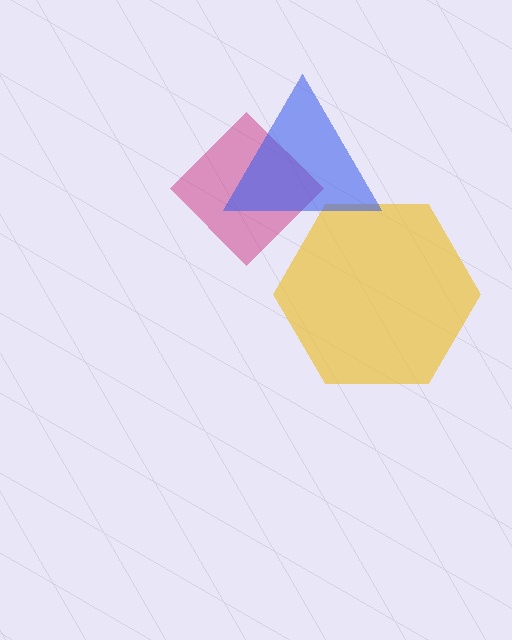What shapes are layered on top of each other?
The layered shapes are: a yellow hexagon, a magenta diamond, a blue triangle.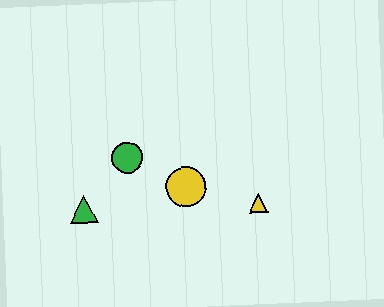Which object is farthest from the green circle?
The yellow triangle is farthest from the green circle.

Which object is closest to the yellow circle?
The green circle is closest to the yellow circle.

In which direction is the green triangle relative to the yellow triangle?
The green triangle is to the left of the yellow triangle.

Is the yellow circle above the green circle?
No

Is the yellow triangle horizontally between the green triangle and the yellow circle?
No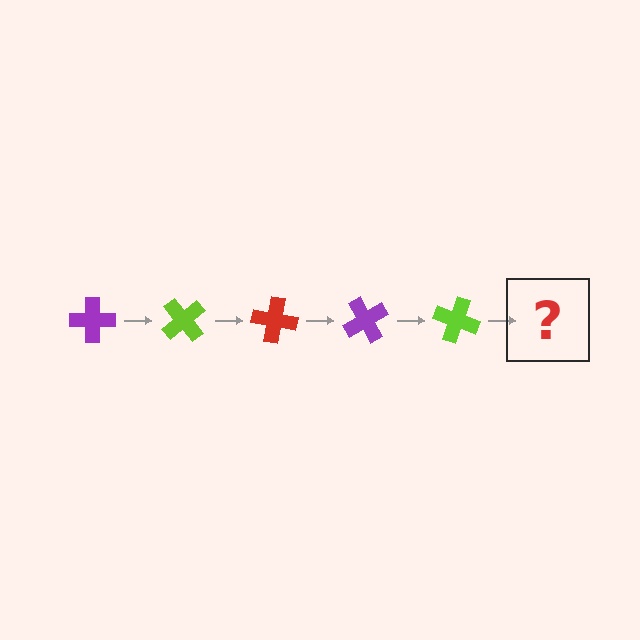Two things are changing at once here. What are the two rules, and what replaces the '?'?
The two rules are that it rotates 50 degrees each step and the color cycles through purple, lime, and red. The '?' should be a red cross, rotated 250 degrees from the start.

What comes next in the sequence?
The next element should be a red cross, rotated 250 degrees from the start.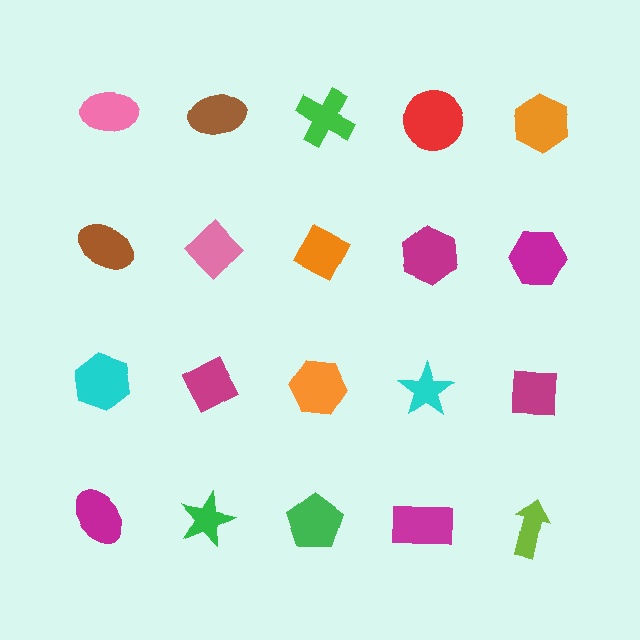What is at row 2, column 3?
An orange diamond.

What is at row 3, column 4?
A cyan star.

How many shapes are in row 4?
5 shapes.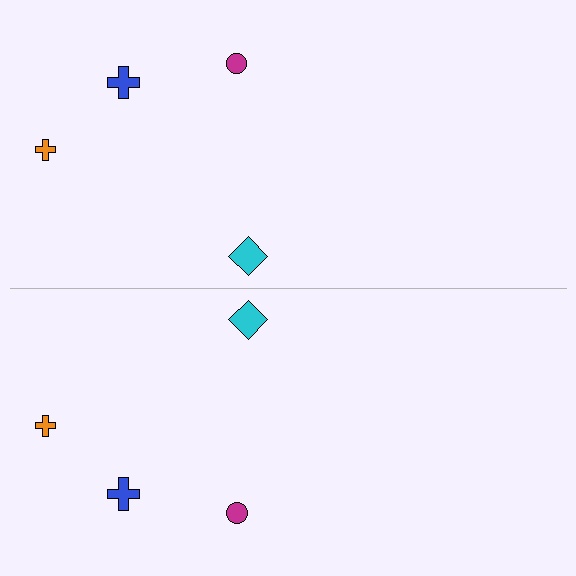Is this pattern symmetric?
Yes, this pattern has bilateral (reflection) symmetry.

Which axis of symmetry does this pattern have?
The pattern has a horizontal axis of symmetry running through the center of the image.